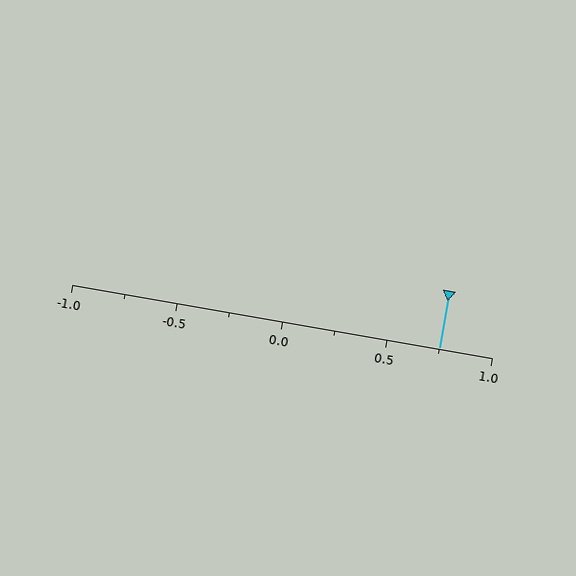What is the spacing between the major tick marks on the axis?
The major ticks are spaced 0.5 apart.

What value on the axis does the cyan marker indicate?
The marker indicates approximately 0.75.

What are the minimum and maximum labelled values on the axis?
The axis runs from -1.0 to 1.0.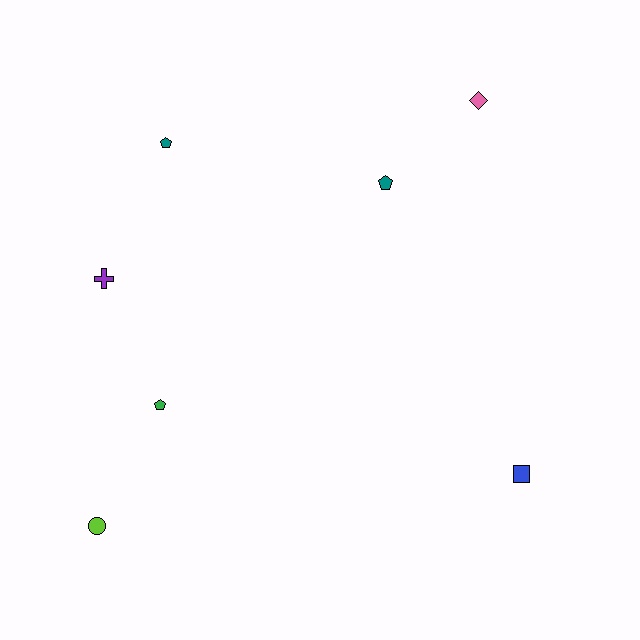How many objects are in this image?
There are 7 objects.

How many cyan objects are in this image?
There are no cyan objects.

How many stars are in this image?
There are no stars.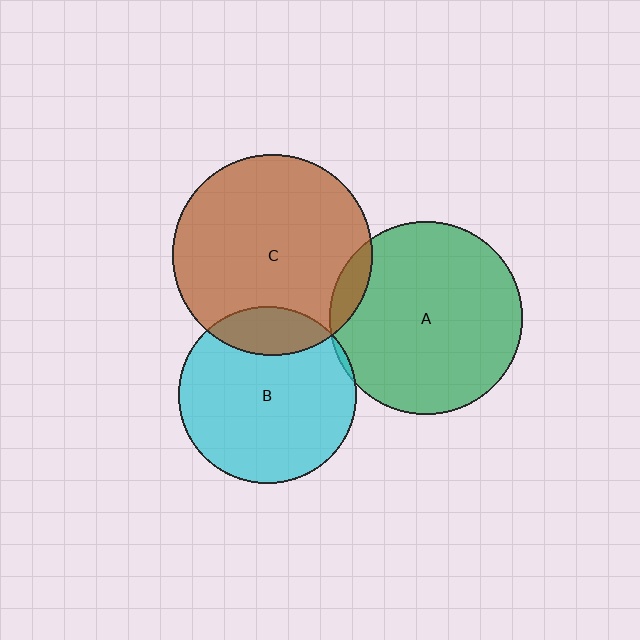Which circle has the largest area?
Circle C (brown).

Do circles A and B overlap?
Yes.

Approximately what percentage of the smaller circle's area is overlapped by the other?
Approximately 5%.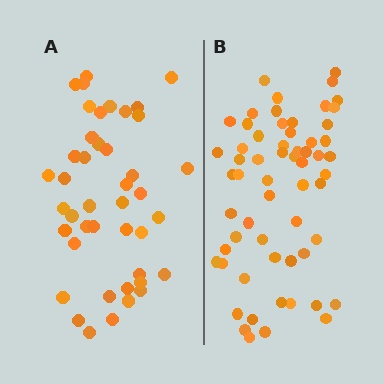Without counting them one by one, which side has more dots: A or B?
Region B (the right region) has more dots.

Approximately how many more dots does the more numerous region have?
Region B has approximately 15 more dots than region A.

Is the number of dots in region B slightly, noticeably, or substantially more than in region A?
Region B has noticeably more, but not dramatically so. The ratio is roughly 1.4 to 1.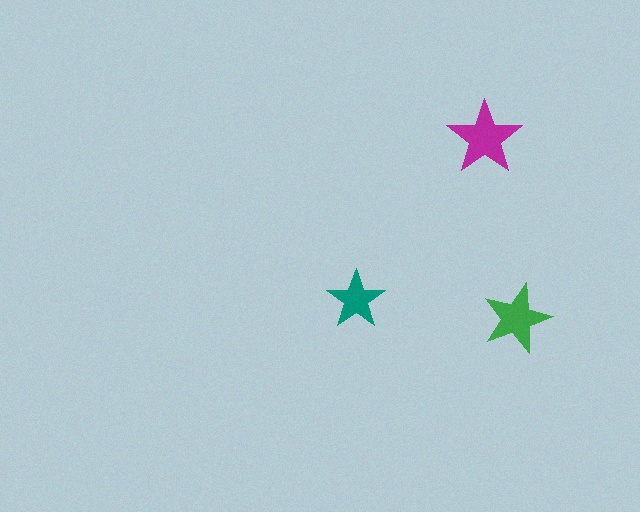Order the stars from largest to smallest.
the magenta one, the green one, the teal one.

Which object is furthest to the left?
The teal star is leftmost.